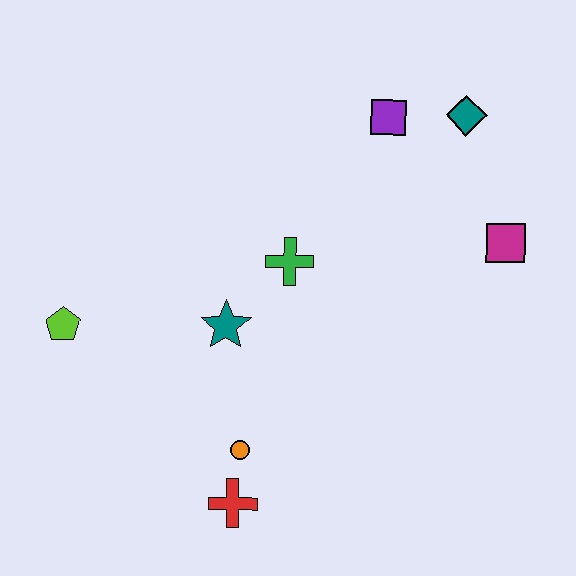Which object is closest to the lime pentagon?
The teal star is closest to the lime pentagon.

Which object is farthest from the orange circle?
The teal diamond is farthest from the orange circle.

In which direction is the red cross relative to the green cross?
The red cross is below the green cross.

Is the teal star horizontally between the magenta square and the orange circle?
No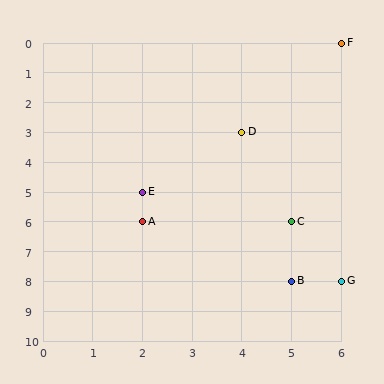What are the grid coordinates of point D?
Point D is at grid coordinates (4, 3).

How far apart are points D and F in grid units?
Points D and F are 2 columns and 3 rows apart (about 3.6 grid units diagonally).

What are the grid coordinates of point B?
Point B is at grid coordinates (5, 8).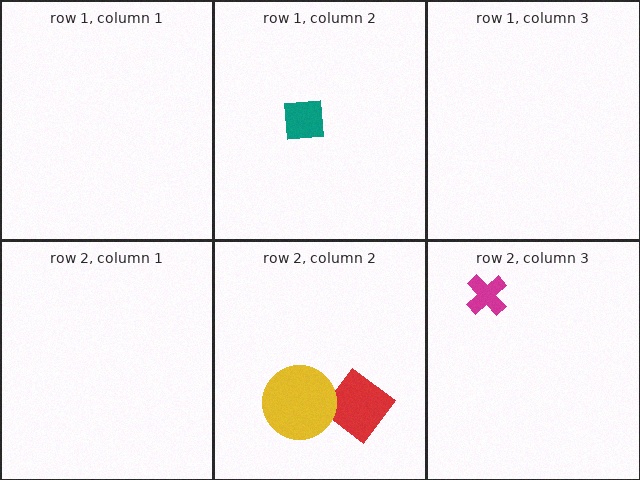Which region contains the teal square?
The row 1, column 2 region.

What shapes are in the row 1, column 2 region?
The teal square.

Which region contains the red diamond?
The row 2, column 2 region.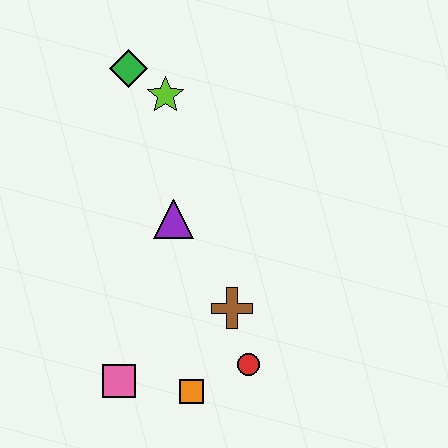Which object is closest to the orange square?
The red circle is closest to the orange square.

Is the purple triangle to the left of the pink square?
No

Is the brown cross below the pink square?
No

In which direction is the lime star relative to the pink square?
The lime star is above the pink square.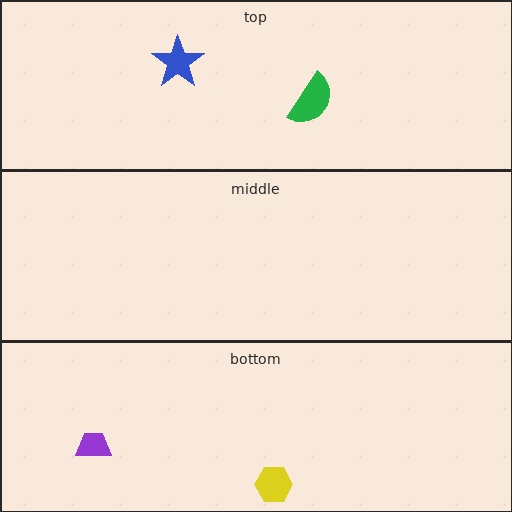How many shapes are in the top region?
2.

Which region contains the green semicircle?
The top region.